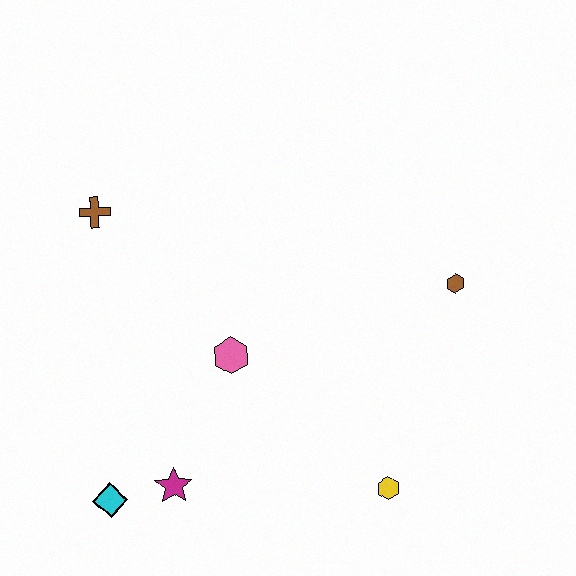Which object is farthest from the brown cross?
The yellow hexagon is farthest from the brown cross.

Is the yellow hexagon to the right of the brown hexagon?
No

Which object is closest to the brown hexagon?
The yellow hexagon is closest to the brown hexagon.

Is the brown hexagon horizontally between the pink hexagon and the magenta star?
No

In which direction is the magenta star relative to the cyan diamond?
The magenta star is to the right of the cyan diamond.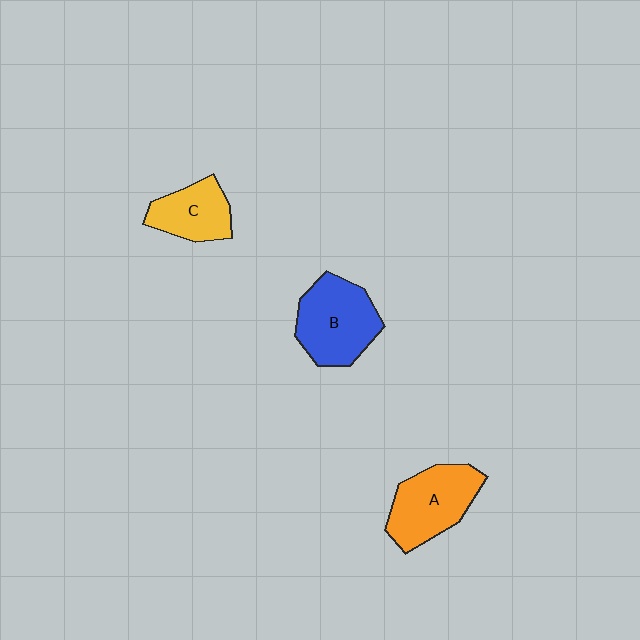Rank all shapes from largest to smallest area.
From largest to smallest: B (blue), A (orange), C (yellow).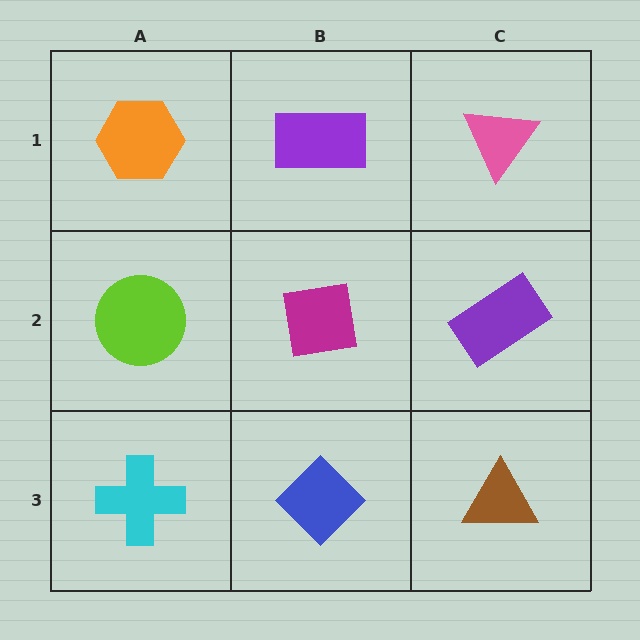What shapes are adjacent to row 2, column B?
A purple rectangle (row 1, column B), a blue diamond (row 3, column B), a lime circle (row 2, column A), a purple rectangle (row 2, column C).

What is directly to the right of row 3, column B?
A brown triangle.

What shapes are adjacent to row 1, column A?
A lime circle (row 2, column A), a purple rectangle (row 1, column B).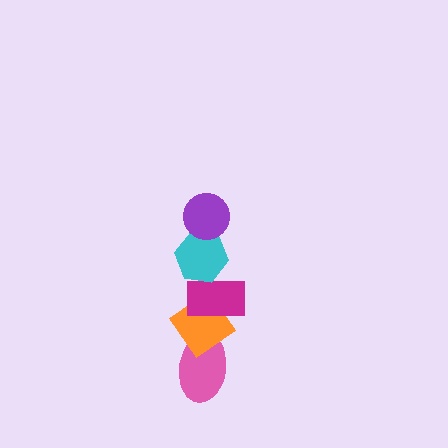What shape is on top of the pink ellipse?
The orange diamond is on top of the pink ellipse.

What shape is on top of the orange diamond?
The magenta rectangle is on top of the orange diamond.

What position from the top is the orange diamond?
The orange diamond is 4th from the top.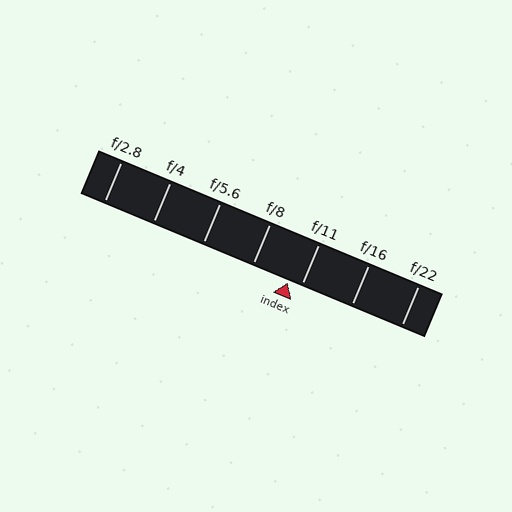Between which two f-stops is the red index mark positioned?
The index mark is between f/8 and f/11.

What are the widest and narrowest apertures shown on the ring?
The widest aperture shown is f/2.8 and the narrowest is f/22.